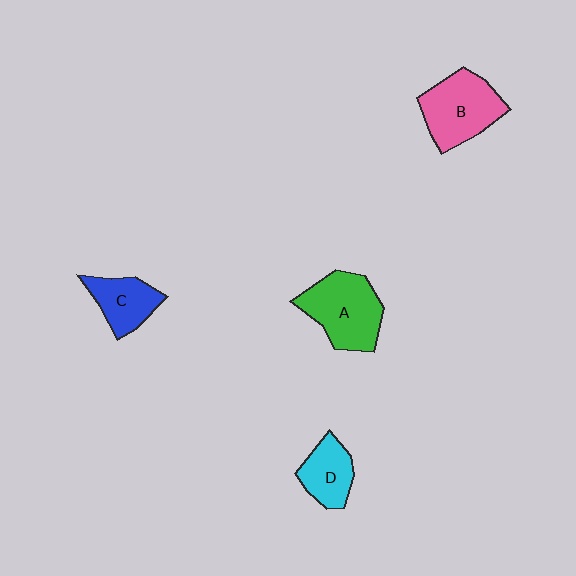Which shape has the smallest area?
Shape D (cyan).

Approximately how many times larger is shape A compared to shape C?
Approximately 1.6 times.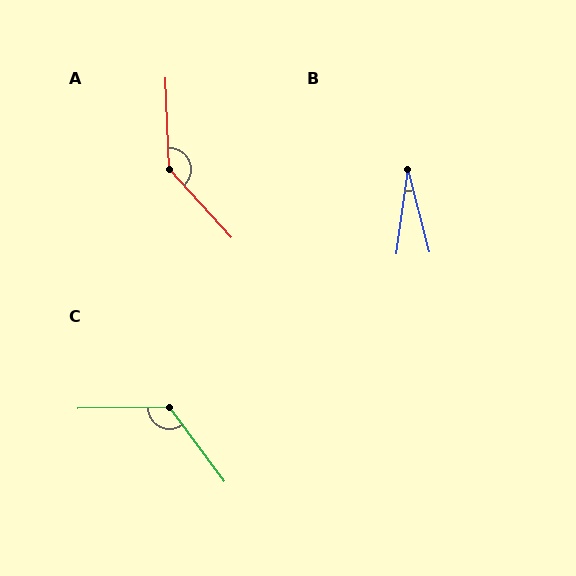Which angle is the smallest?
B, at approximately 22 degrees.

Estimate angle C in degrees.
Approximately 125 degrees.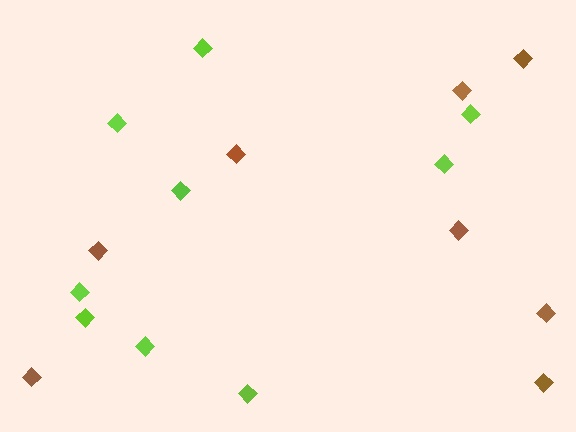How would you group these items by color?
There are 2 groups: one group of brown diamonds (8) and one group of lime diamonds (9).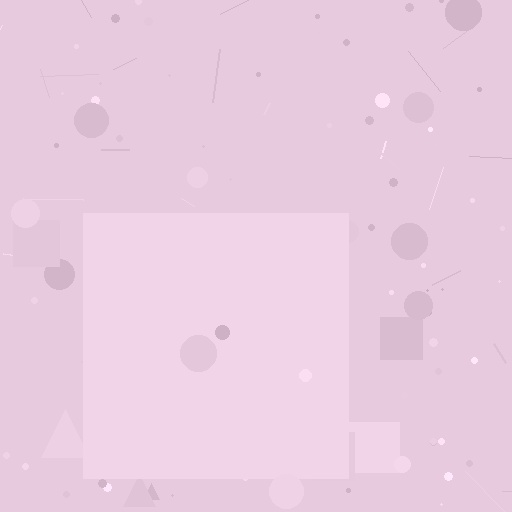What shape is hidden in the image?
A square is hidden in the image.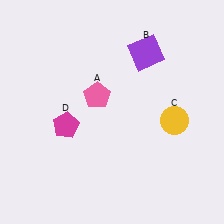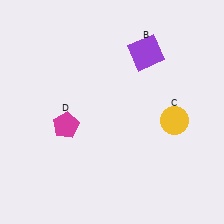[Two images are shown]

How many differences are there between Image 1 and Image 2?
There is 1 difference between the two images.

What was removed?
The pink pentagon (A) was removed in Image 2.